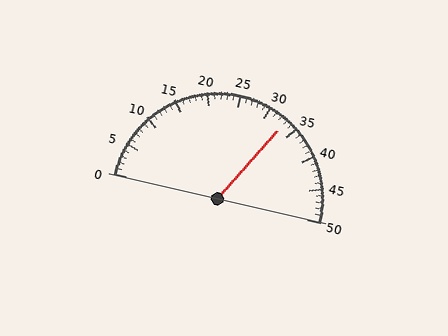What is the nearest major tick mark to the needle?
The nearest major tick mark is 35.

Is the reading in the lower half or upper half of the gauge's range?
The reading is in the upper half of the range (0 to 50).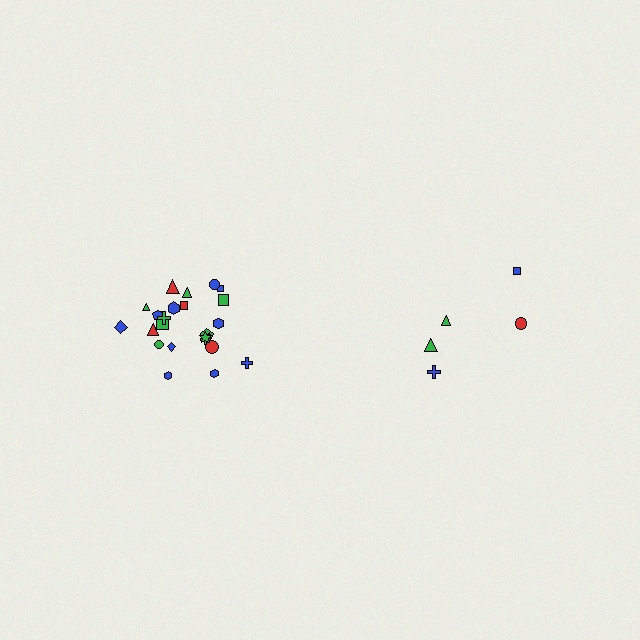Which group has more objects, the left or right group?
The left group.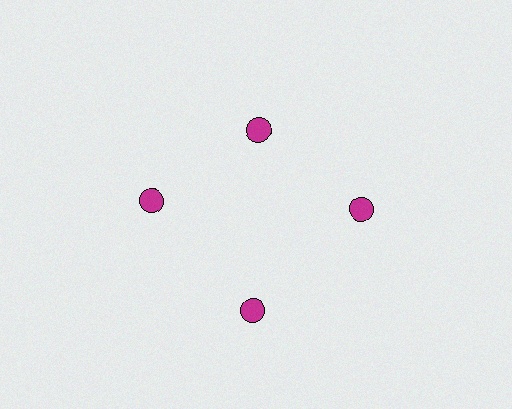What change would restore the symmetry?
The symmetry would be restored by moving it outward, back onto the ring so that all 4 circles sit at equal angles and equal distance from the center.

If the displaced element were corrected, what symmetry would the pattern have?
It would have 4-fold rotational symmetry — the pattern would map onto itself every 90 degrees.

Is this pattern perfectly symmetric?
No. The 4 magenta circles are arranged in a ring, but one element near the 12 o'clock position is pulled inward toward the center, breaking the 4-fold rotational symmetry.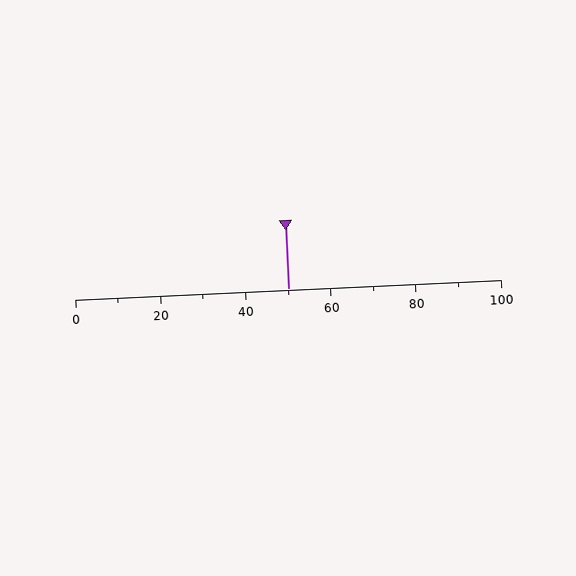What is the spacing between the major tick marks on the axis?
The major ticks are spaced 20 apart.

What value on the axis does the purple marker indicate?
The marker indicates approximately 50.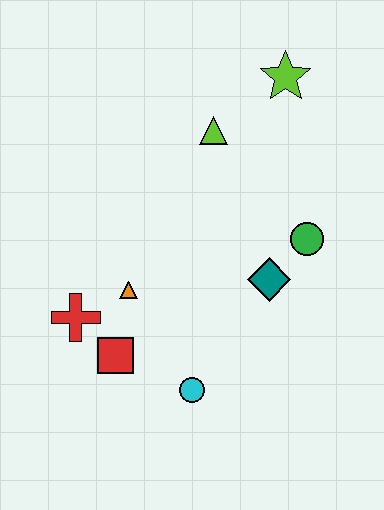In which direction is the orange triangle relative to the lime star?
The orange triangle is below the lime star.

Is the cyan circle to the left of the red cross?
No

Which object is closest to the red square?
The red cross is closest to the red square.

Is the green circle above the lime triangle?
No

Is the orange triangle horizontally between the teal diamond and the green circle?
No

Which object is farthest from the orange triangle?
The lime star is farthest from the orange triangle.